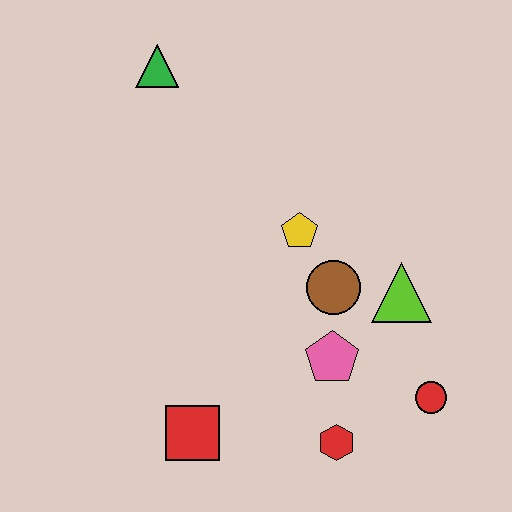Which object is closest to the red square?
The red hexagon is closest to the red square.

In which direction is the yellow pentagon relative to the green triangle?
The yellow pentagon is below the green triangle.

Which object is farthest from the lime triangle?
The green triangle is farthest from the lime triangle.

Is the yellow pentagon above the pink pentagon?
Yes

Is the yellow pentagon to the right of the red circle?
No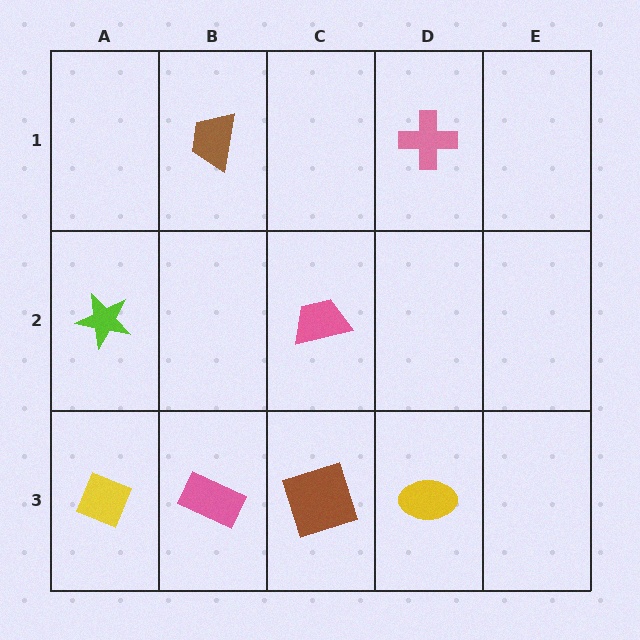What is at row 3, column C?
A brown square.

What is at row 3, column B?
A pink rectangle.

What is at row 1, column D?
A pink cross.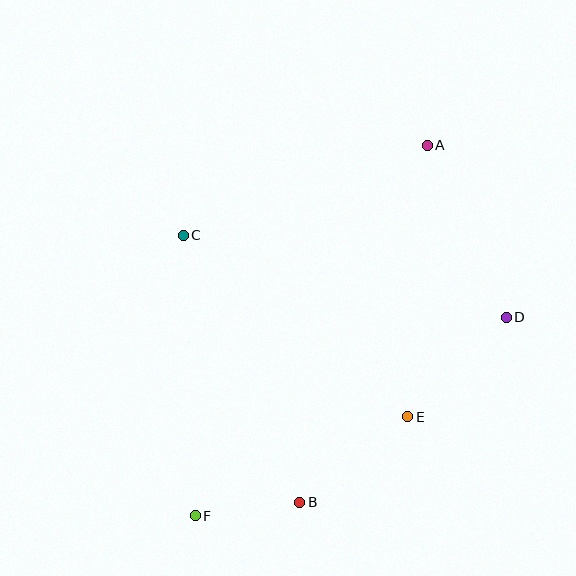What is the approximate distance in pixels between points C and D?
The distance between C and D is approximately 333 pixels.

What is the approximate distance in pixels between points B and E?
The distance between B and E is approximately 138 pixels.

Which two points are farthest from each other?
Points A and F are farthest from each other.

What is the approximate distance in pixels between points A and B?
The distance between A and B is approximately 379 pixels.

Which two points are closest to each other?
Points B and F are closest to each other.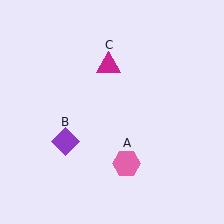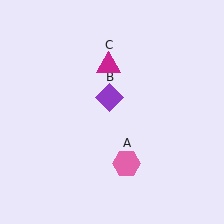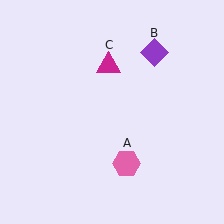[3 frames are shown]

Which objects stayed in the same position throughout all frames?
Pink hexagon (object A) and magenta triangle (object C) remained stationary.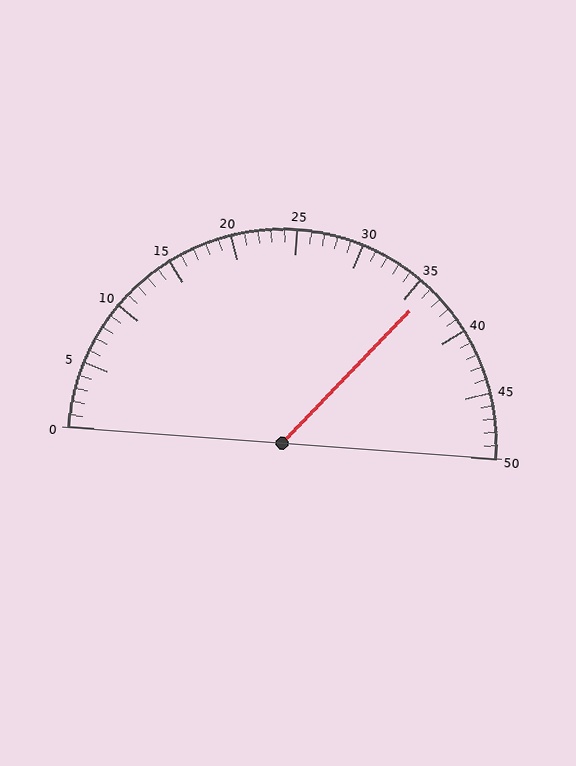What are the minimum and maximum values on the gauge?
The gauge ranges from 0 to 50.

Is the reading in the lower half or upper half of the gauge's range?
The reading is in the upper half of the range (0 to 50).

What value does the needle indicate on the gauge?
The needle indicates approximately 36.